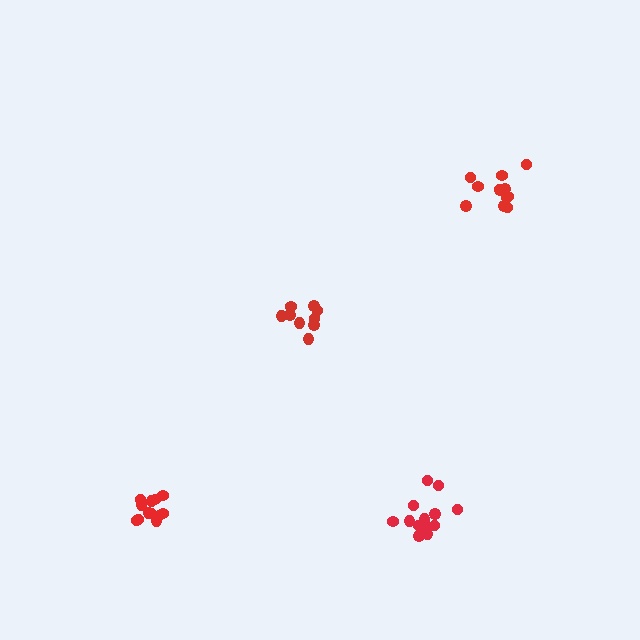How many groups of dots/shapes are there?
There are 4 groups.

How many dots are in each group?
Group 1: 12 dots, Group 2: 9 dots, Group 3: 14 dots, Group 4: 12 dots (47 total).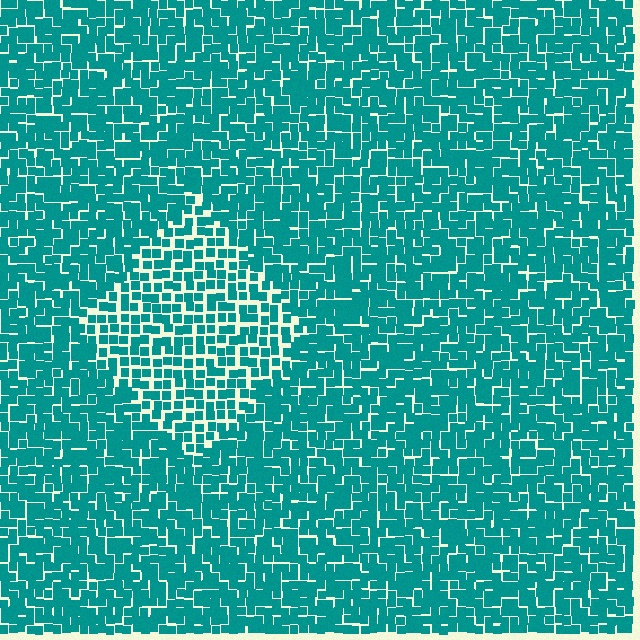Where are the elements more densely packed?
The elements are more densely packed outside the diamond boundary.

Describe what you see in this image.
The image contains small teal elements arranged at two different densities. A diamond-shaped region is visible where the elements are less densely packed than the surrounding area.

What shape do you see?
I see a diamond.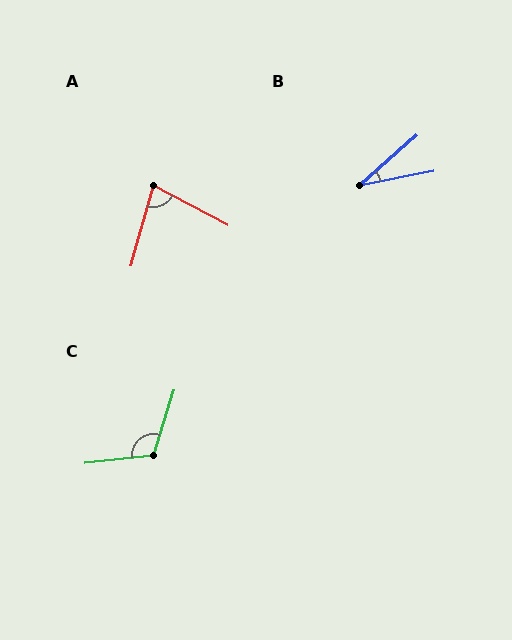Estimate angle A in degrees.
Approximately 77 degrees.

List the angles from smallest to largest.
B (30°), A (77°), C (113°).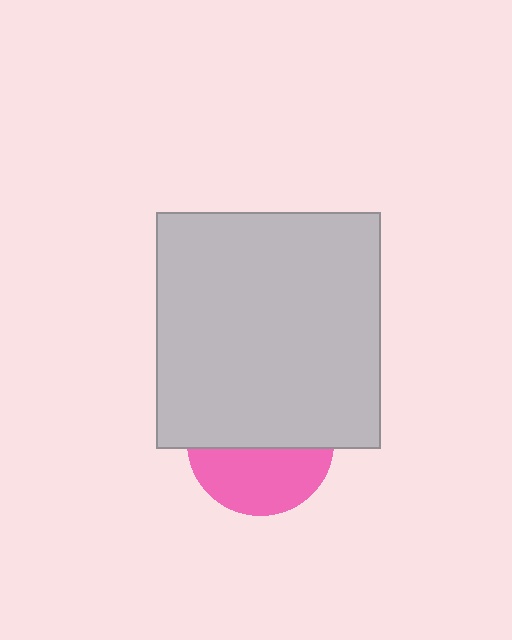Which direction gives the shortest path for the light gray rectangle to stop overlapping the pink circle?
Moving up gives the shortest separation.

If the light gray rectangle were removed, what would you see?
You would see the complete pink circle.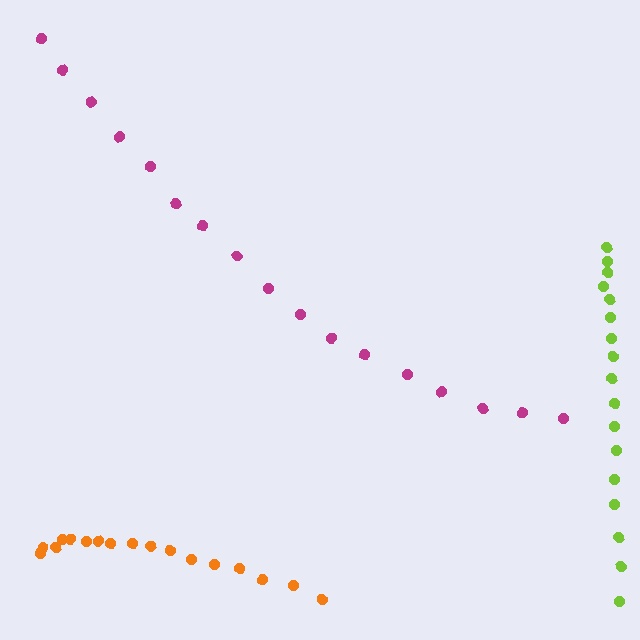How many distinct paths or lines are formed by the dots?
There are 3 distinct paths.